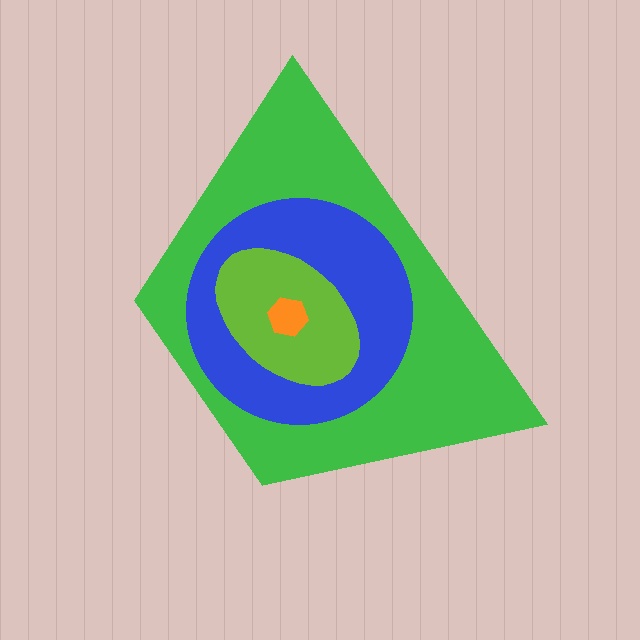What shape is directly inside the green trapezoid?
The blue circle.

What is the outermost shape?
The green trapezoid.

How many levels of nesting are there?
4.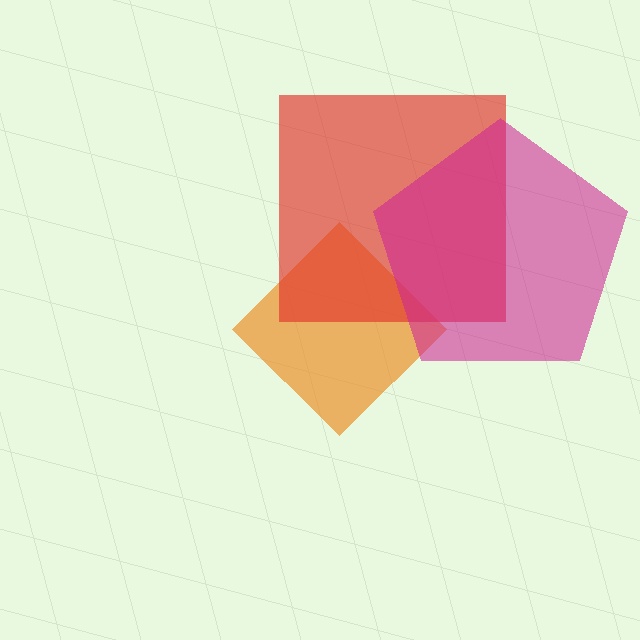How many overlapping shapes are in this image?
There are 3 overlapping shapes in the image.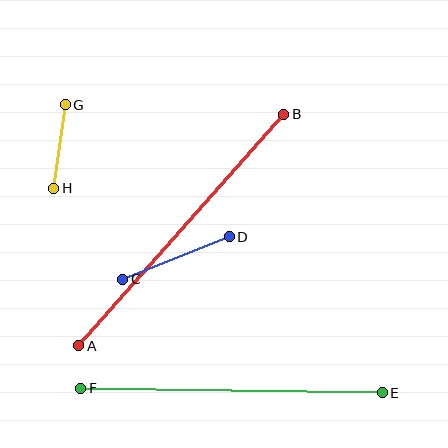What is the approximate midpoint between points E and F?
The midpoint is at approximately (232, 391) pixels.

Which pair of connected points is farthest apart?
Points A and B are farthest apart.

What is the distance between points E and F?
The distance is approximately 302 pixels.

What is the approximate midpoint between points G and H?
The midpoint is at approximately (59, 147) pixels.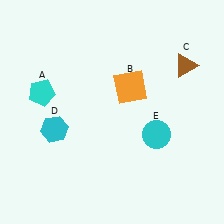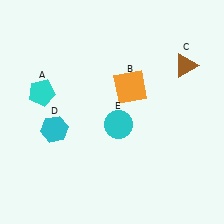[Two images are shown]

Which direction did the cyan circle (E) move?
The cyan circle (E) moved left.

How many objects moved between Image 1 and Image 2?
1 object moved between the two images.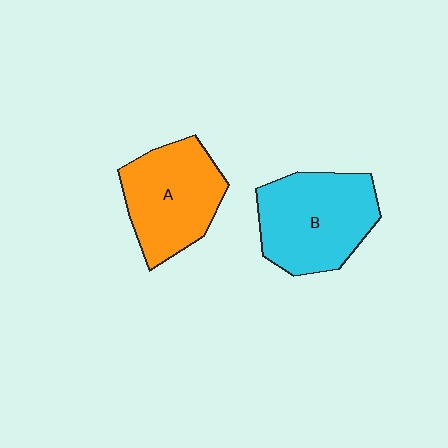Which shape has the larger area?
Shape B (cyan).